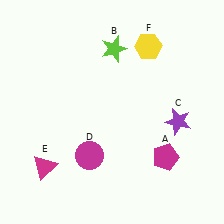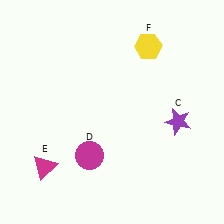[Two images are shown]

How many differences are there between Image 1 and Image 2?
There are 2 differences between the two images.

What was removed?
The lime star (B), the magenta pentagon (A) were removed in Image 2.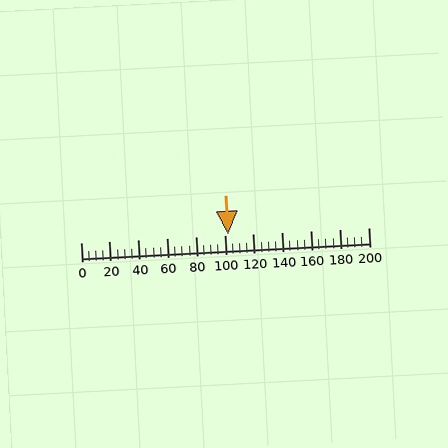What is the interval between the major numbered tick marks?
The major tick marks are spaced 20 units apart.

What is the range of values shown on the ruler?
The ruler shows values from 0 to 200.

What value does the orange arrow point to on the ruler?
The orange arrow points to approximately 102.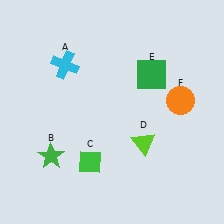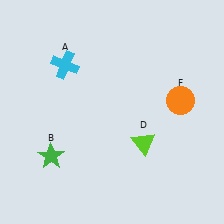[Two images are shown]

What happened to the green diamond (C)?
The green diamond (C) was removed in Image 2. It was in the bottom-left area of Image 1.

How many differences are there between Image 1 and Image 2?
There are 2 differences between the two images.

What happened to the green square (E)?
The green square (E) was removed in Image 2. It was in the top-right area of Image 1.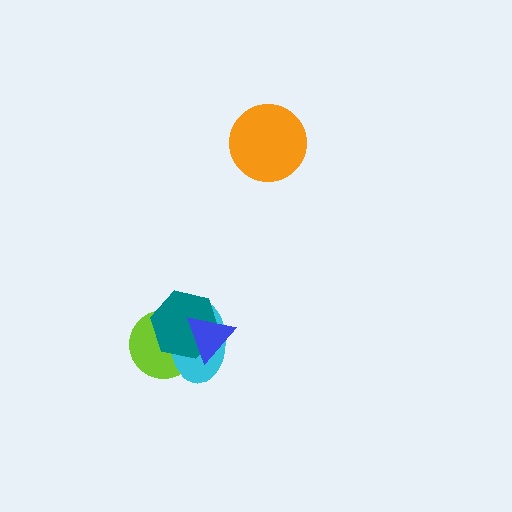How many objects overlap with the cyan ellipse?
3 objects overlap with the cyan ellipse.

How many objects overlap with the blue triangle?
3 objects overlap with the blue triangle.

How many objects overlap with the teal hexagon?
3 objects overlap with the teal hexagon.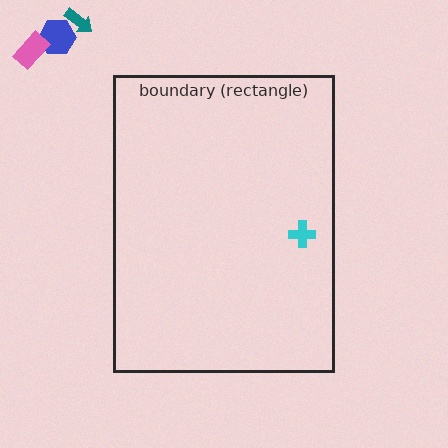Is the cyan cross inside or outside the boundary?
Inside.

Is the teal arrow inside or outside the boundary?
Outside.